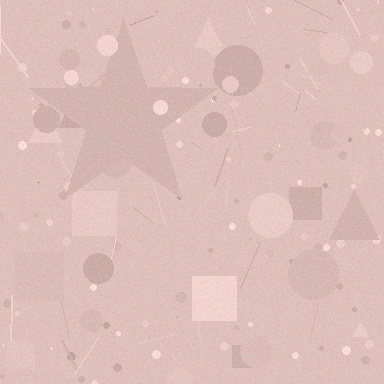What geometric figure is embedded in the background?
A star is embedded in the background.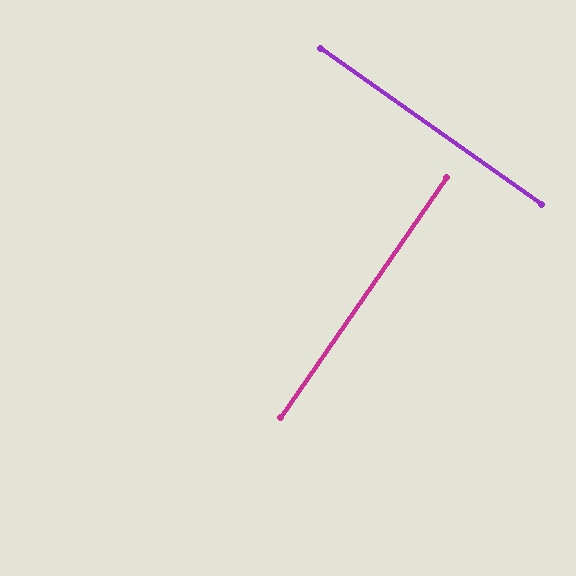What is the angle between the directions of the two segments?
Approximately 90 degrees.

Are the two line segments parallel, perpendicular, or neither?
Perpendicular — they meet at approximately 90°.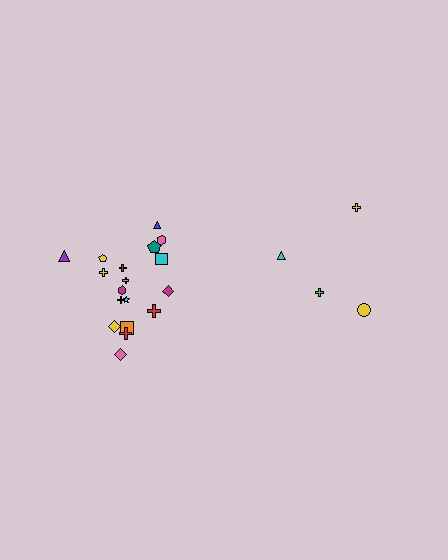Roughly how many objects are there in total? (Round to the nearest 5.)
Roughly 20 objects in total.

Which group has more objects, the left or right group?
The left group.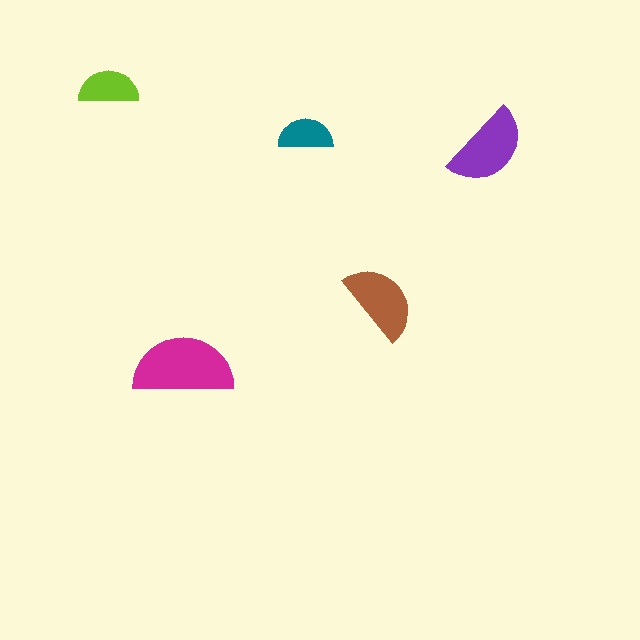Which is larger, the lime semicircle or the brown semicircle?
The brown one.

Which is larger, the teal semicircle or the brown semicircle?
The brown one.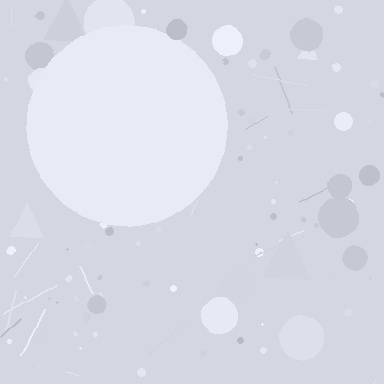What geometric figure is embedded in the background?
A circle is embedded in the background.